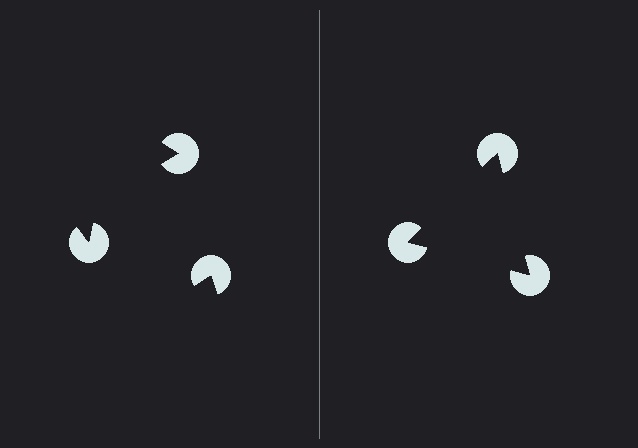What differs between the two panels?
The pac-man discs are positioned identically on both sides; only the wedge orientations differ. On the right they align to a triangle; on the left they are misaligned.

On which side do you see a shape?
An illusory triangle appears on the right side. On the left side the wedge cuts are rotated, so no coherent shape forms.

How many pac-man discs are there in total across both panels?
6 — 3 on each side.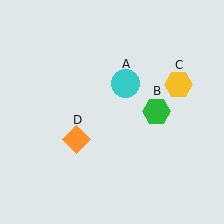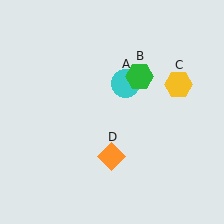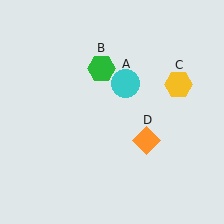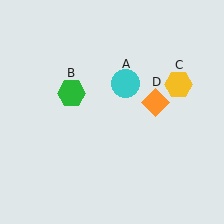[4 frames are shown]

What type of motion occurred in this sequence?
The green hexagon (object B), orange diamond (object D) rotated counterclockwise around the center of the scene.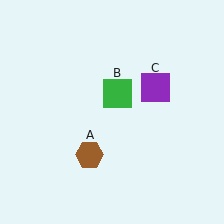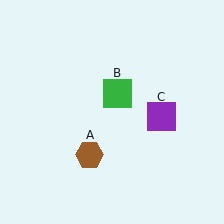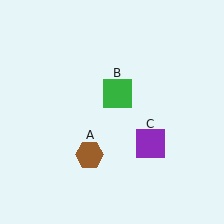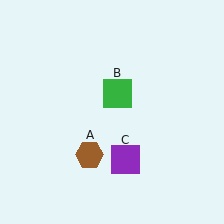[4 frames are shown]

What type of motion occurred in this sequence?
The purple square (object C) rotated clockwise around the center of the scene.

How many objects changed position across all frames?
1 object changed position: purple square (object C).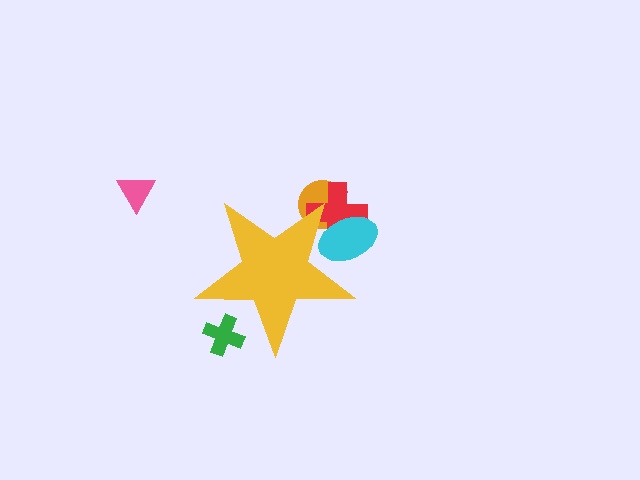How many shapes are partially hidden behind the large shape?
5 shapes are partially hidden.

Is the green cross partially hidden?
Yes, the green cross is partially hidden behind the yellow star.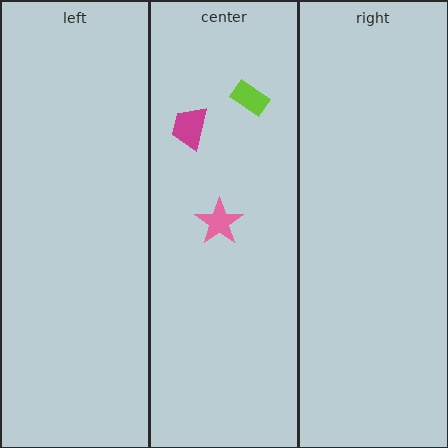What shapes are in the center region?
The lime rectangle, the pink star, the magenta trapezoid.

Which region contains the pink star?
The center region.